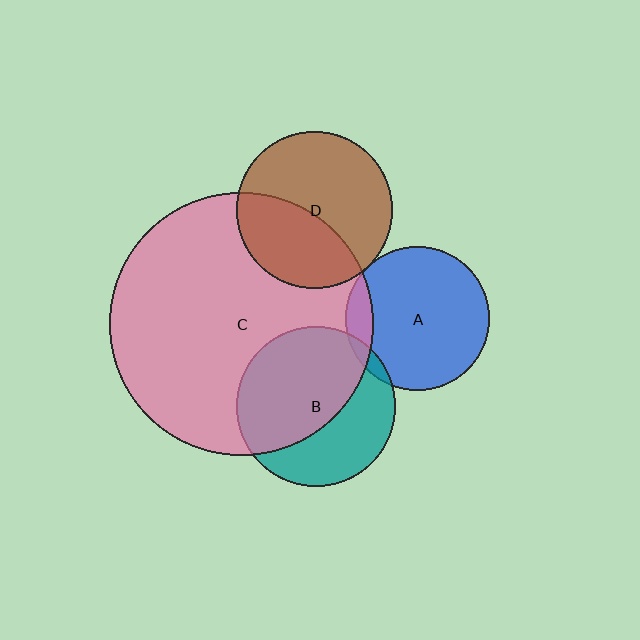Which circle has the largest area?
Circle C (pink).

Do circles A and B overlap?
Yes.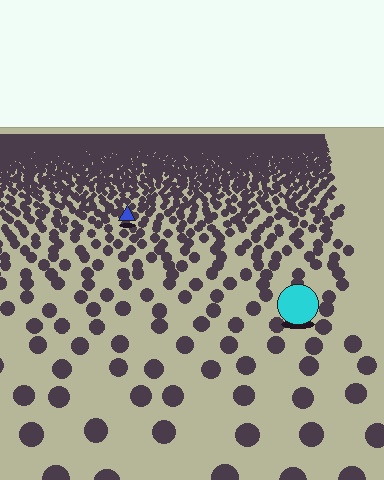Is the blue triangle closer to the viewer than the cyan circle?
No. The cyan circle is closer — you can tell from the texture gradient: the ground texture is coarser near it.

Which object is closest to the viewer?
The cyan circle is closest. The texture marks near it are larger and more spread out.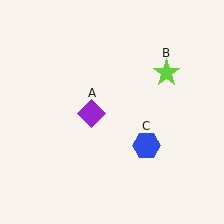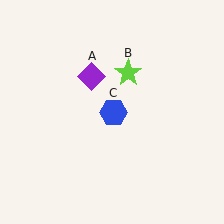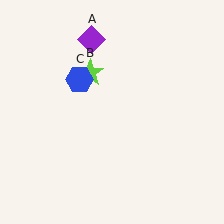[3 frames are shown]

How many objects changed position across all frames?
3 objects changed position: purple diamond (object A), lime star (object B), blue hexagon (object C).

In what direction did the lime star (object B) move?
The lime star (object B) moved left.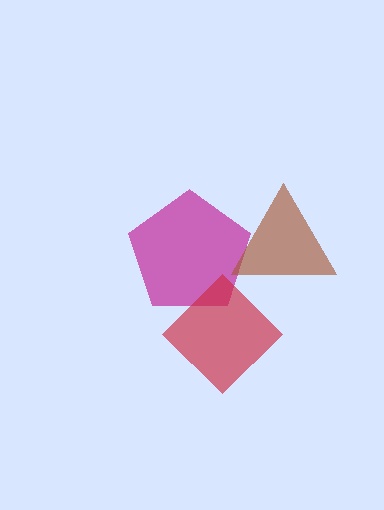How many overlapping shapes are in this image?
There are 3 overlapping shapes in the image.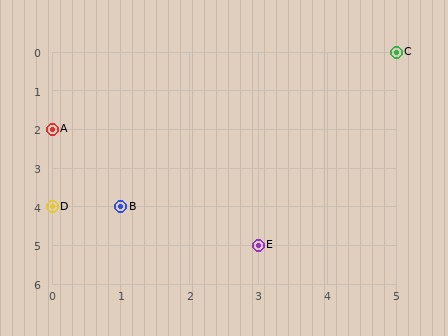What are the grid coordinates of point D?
Point D is at grid coordinates (0, 4).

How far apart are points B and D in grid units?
Points B and D are 1 column apart.